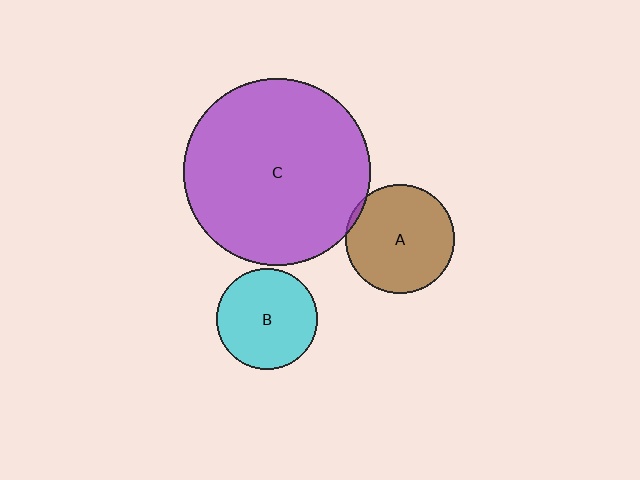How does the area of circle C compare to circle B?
Approximately 3.4 times.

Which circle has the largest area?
Circle C (purple).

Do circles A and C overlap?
Yes.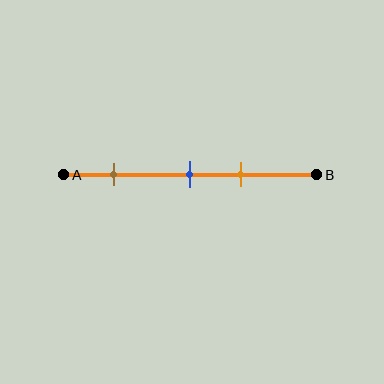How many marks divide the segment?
There are 3 marks dividing the segment.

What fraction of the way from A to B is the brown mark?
The brown mark is approximately 20% (0.2) of the way from A to B.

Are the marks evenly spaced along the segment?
No, the marks are not evenly spaced.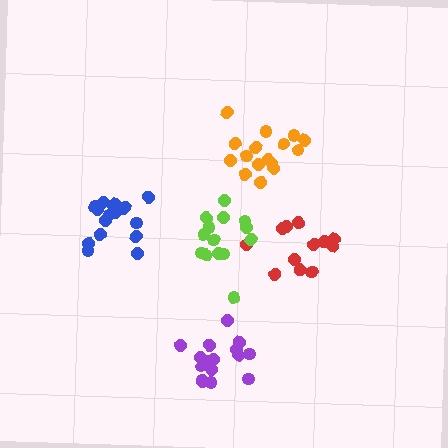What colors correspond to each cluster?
The clusters are colored: orange, purple, blue, red, lime.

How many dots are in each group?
Group 1: 16 dots, Group 2: 17 dots, Group 3: 17 dots, Group 4: 12 dots, Group 5: 14 dots (76 total).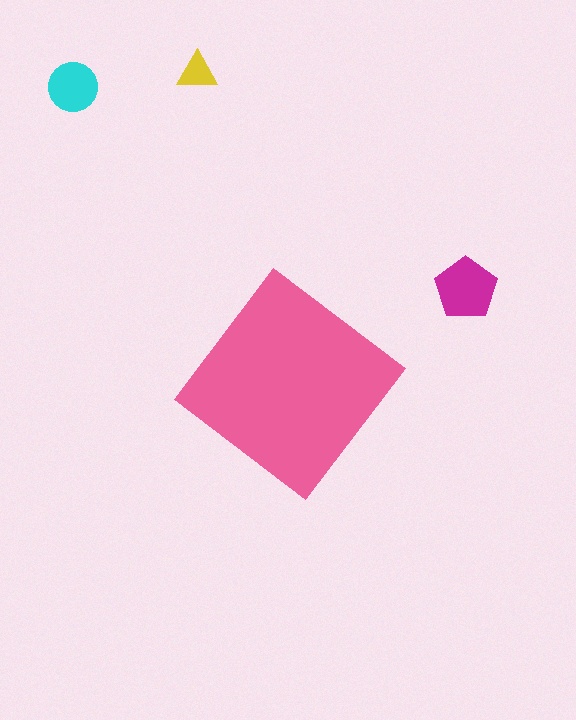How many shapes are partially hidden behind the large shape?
0 shapes are partially hidden.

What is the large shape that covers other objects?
A pink diamond.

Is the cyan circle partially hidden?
No, the cyan circle is fully visible.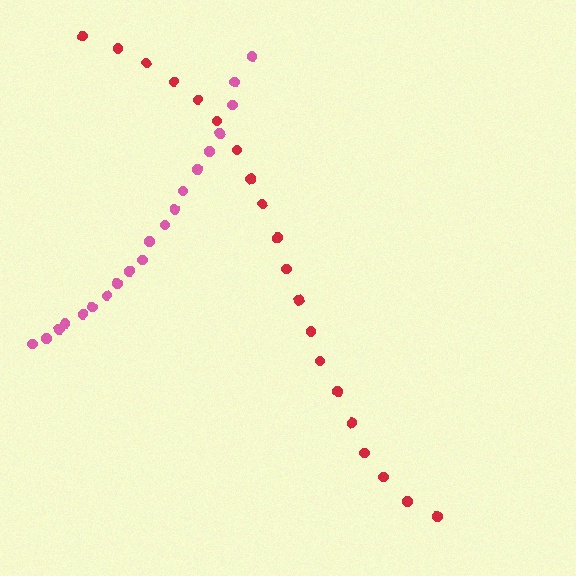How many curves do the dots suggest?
There are 2 distinct paths.